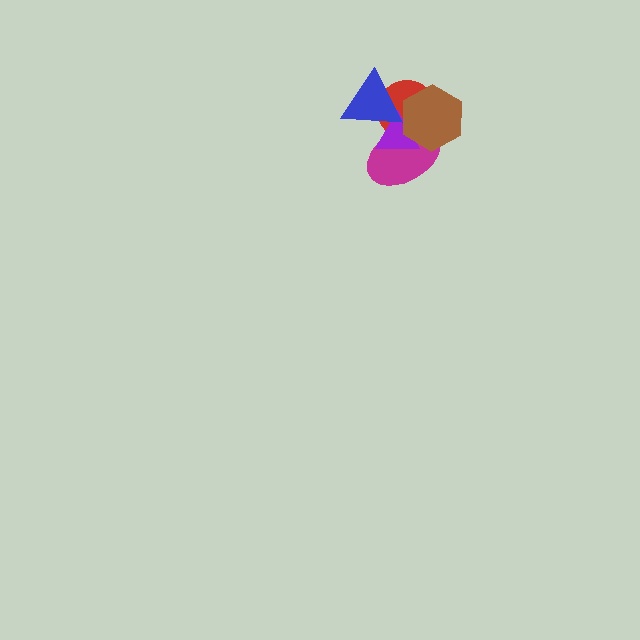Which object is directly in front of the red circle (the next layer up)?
The magenta ellipse is directly in front of the red circle.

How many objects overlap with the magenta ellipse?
4 objects overlap with the magenta ellipse.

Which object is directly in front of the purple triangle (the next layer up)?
The brown hexagon is directly in front of the purple triangle.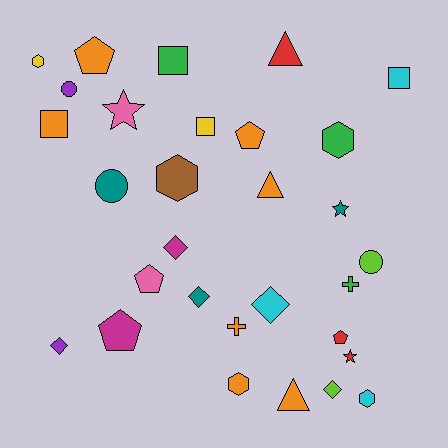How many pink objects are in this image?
There are 2 pink objects.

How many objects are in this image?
There are 30 objects.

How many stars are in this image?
There are 3 stars.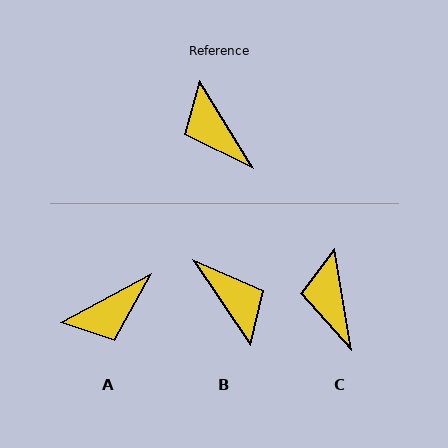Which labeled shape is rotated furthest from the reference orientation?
B, about 178 degrees away.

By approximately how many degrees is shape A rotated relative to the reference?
Approximately 87 degrees counter-clockwise.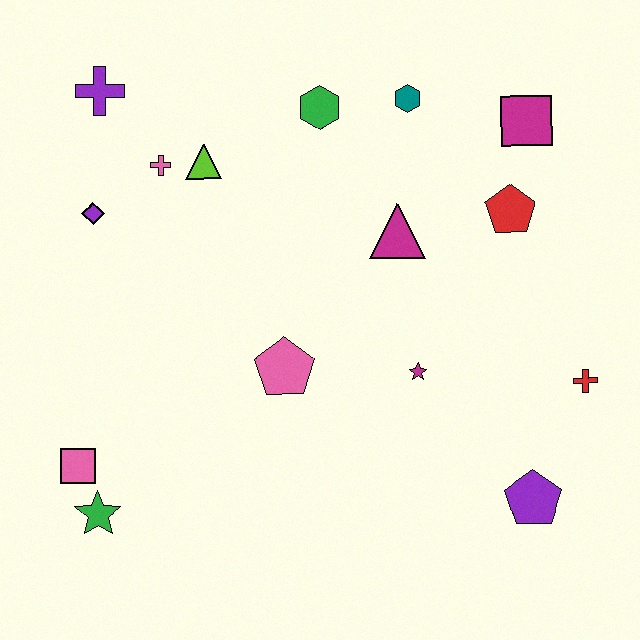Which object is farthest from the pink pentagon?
The magenta square is farthest from the pink pentagon.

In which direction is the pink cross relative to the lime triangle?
The pink cross is to the left of the lime triangle.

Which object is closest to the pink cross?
The lime triangle is closest to the pink cross.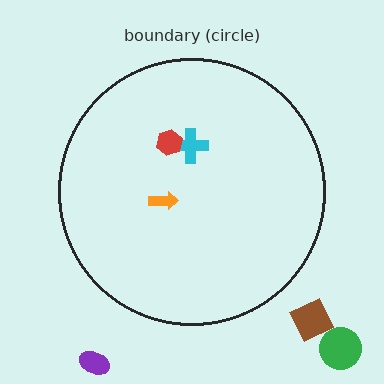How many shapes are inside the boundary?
3 inside, 3 outside.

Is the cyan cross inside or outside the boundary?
Inside.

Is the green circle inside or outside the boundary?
Outside.